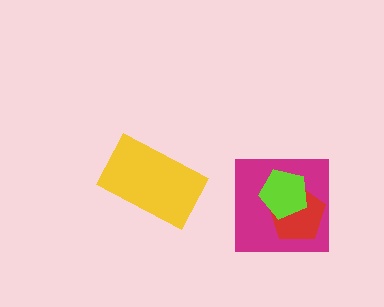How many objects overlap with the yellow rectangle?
0 objects overlap with the yellow rectangle.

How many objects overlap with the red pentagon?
2 objects overlap with the red pentagon.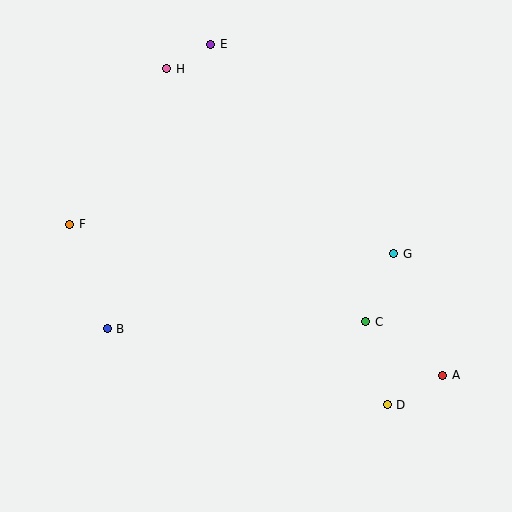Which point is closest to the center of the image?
Point C at (366, 322) is closest to the center.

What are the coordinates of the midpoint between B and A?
The midpoint between B and A is at (275, 352).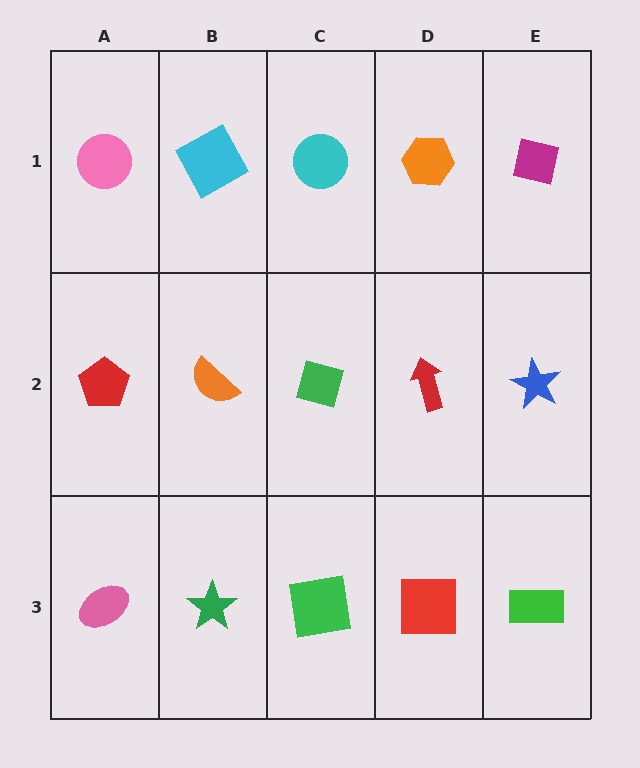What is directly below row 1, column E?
A blue star.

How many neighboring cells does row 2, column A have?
3.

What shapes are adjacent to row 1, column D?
A red arrow (row 2, column D), a cyan circle (row 1, column C), a magenta square (row 1, column E).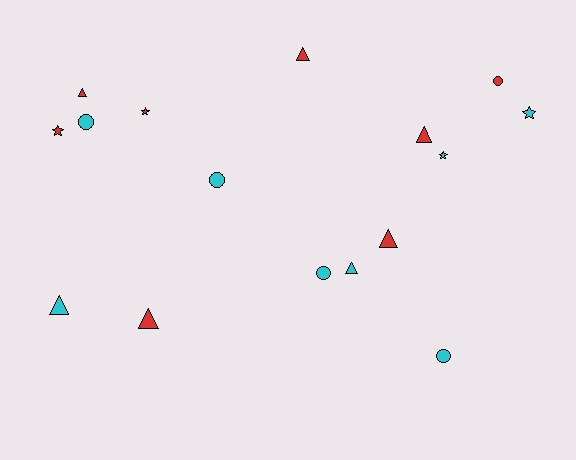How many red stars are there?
There are 2 red stars.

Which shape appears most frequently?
Triangle, with 7 objects.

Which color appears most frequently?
Cyan, with 8 objects.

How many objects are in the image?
There are 16 objects.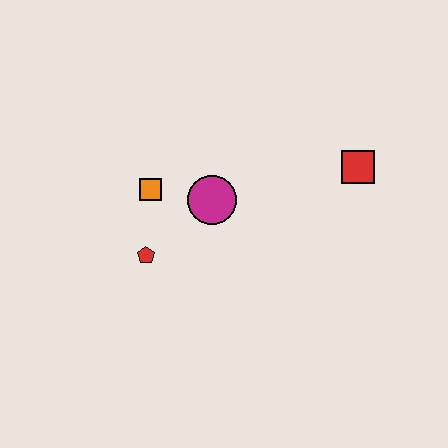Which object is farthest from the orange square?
The red square is farthest from the orange square.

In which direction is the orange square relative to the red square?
The orange square is to the left of the red square.